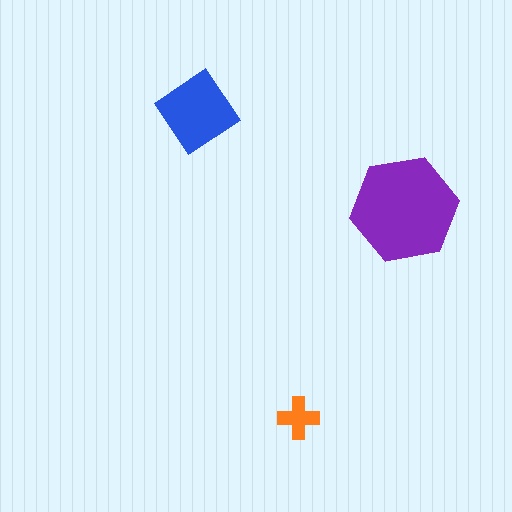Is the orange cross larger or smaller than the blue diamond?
Smaller.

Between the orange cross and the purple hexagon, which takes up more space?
The purple hexagon.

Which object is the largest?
The purple hexagon.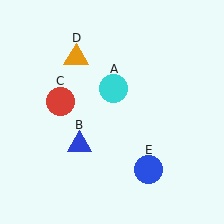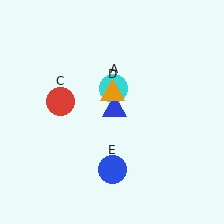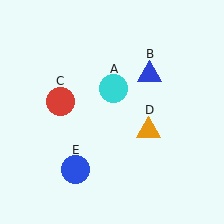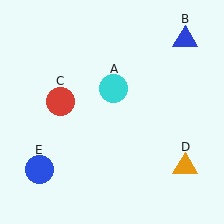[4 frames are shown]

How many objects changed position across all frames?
3 objects changed position: blue triangle (object B), orange triangle (object D), blue circle (object E).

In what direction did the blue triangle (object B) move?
The blue triangle (object B) moved up and to the right.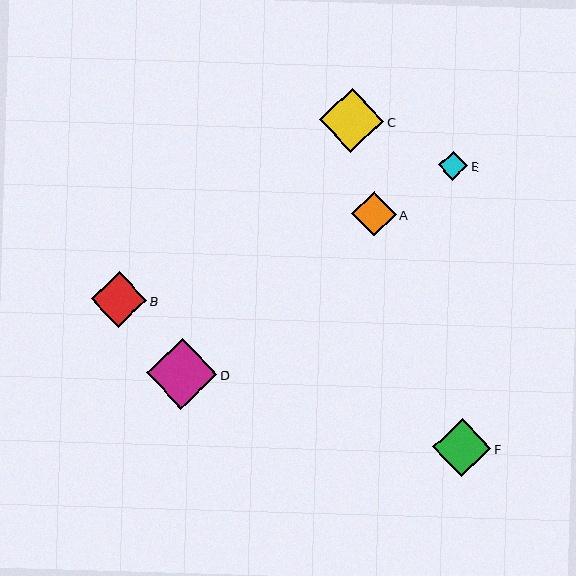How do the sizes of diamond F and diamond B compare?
Diamond F and diamond B are approximately the same size.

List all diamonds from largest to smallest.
From largest to smallest: D, C, F, B, A, E.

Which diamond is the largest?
Diamond D is the largest with a size of approximately 71 pixels.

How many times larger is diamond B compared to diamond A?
Diamond B is approximately 1.2 times the size of diamond A.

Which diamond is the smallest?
Diamond E is the smallest with a size of approximately 29 pixels.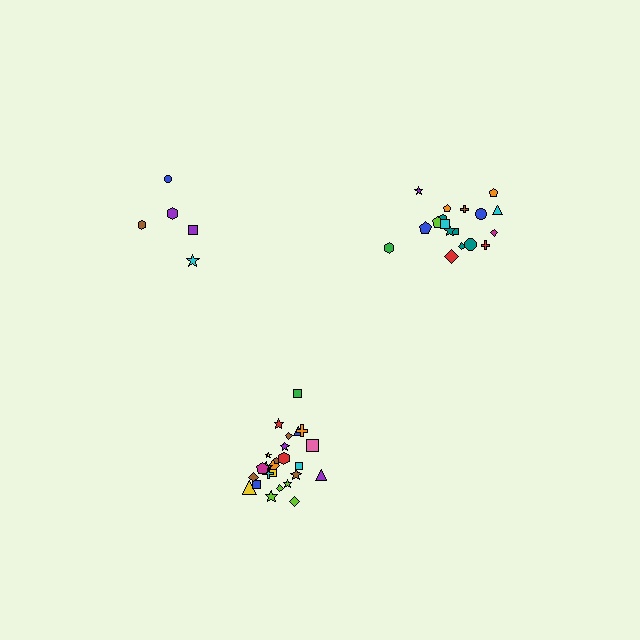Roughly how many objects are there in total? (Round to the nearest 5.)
Roughly 50 objects in total.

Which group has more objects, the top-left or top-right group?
The top-right group.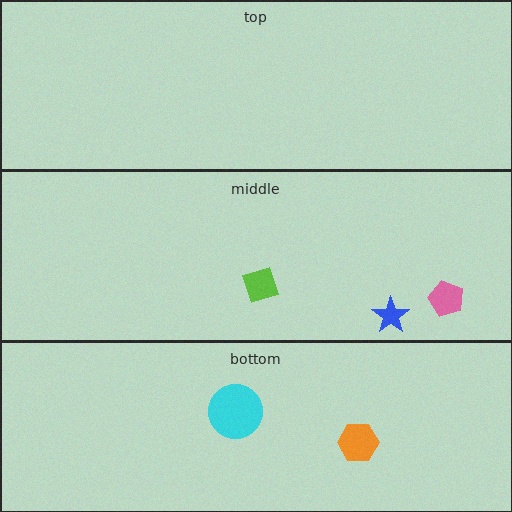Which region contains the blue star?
The middle region.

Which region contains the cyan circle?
The bottom region.